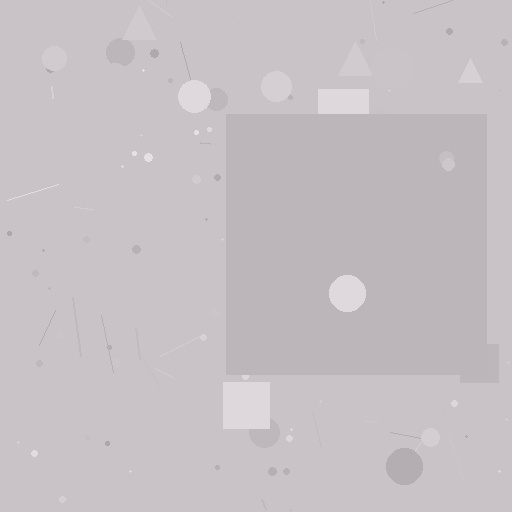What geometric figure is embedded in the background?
A square is embedded in the background.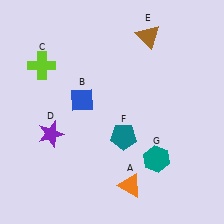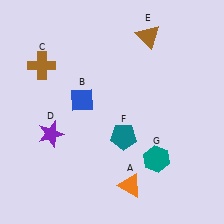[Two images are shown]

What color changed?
The cross (C) changed from lime in Image 1 to brown in Image 2.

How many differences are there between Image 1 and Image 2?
There is 1 difference between the two images.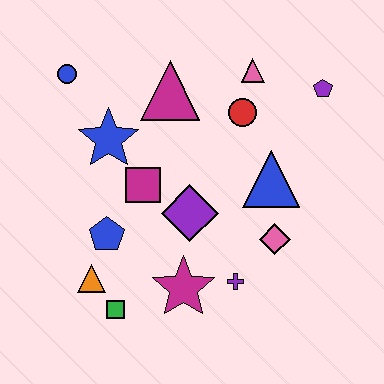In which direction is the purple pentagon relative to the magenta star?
The purple pentagon is above the magenta star.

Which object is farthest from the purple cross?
The blue circle is farthest from the purple cross.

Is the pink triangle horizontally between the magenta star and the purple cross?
No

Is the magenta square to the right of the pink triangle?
No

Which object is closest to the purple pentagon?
The pink triangle is closest to the purple pentagon.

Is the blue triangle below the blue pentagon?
No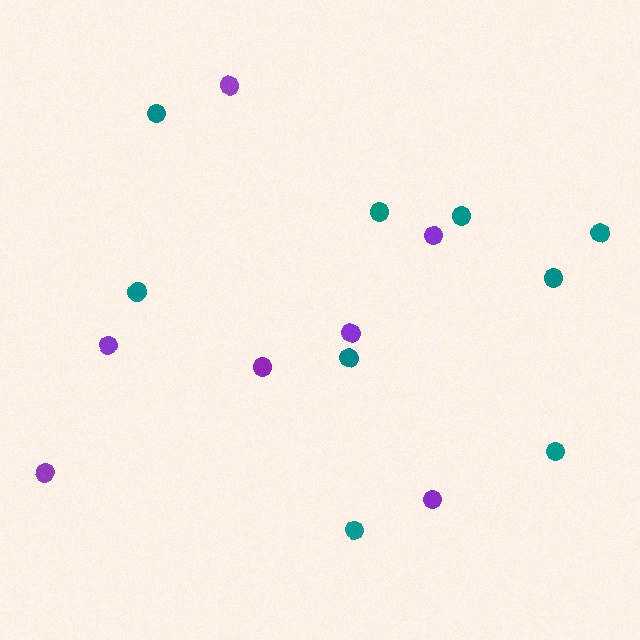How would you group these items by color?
There are 2 groups: one group of purple circles (7) and one group of teal circles (9).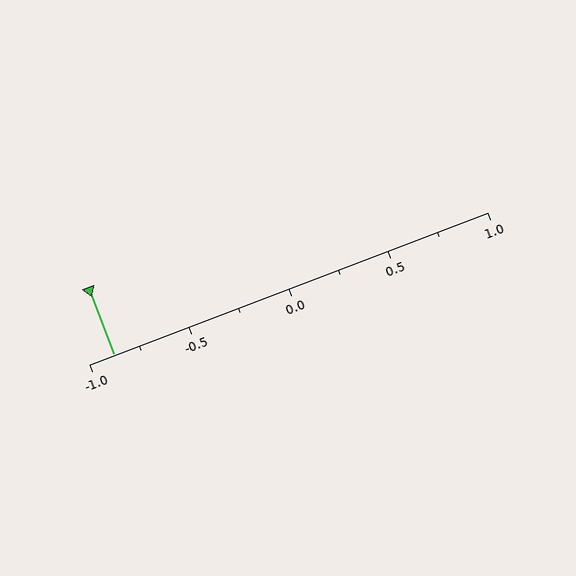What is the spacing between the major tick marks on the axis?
The major ticks are spaced 0.5 apart.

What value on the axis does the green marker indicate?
The marker indicates approximately -0.88.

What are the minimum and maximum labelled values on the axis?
The axis runs from -1.0 to 1.0.